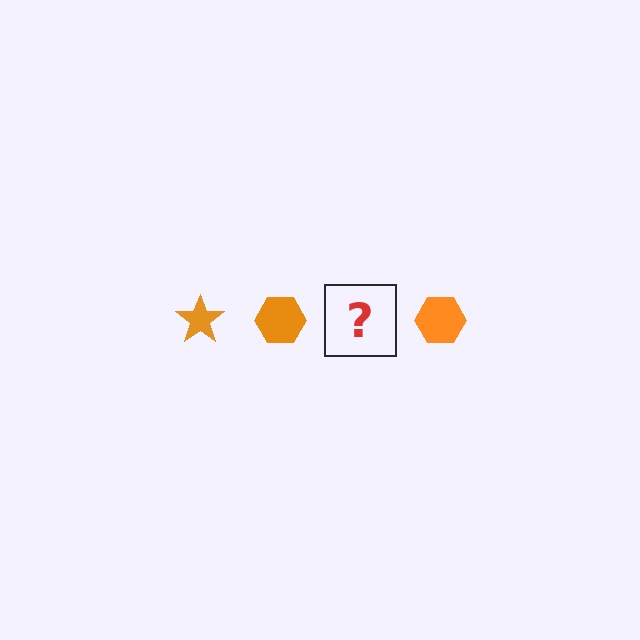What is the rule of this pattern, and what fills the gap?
The rule is that the pattern cycles through star, hexagon shapes in orange. The gap should be filled with an orange star.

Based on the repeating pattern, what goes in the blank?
The blank should be an orange star.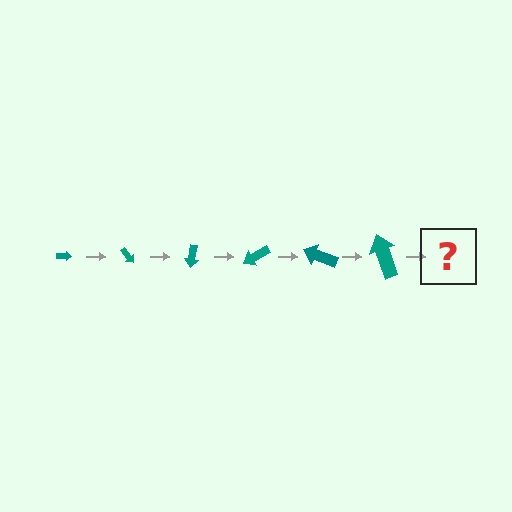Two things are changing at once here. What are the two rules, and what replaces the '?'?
The two rules are that the arrow grows larger each step and it rotates 50 degrees each step. The '?' should be an arrow, larger than the previous one and rotated 300 degrees from the start.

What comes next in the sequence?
The next element should be an arrow, larger than the previous one and rotated 300 degrees from the start.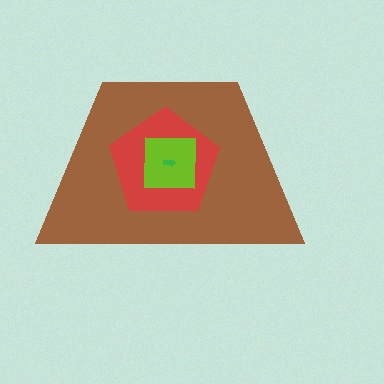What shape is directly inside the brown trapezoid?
The red pentagon.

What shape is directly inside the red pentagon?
The lime square.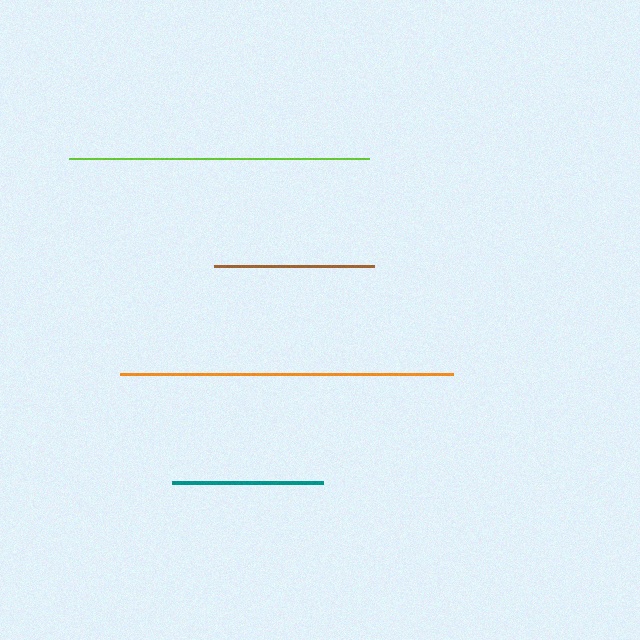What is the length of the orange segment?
The orange segment is approximately 333 pixels long.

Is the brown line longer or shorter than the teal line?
The brown line is longer than the teal line.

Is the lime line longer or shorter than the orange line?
The orange line is longer than the lime line.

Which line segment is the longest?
The orange line is the longest at approximately 333 pixels.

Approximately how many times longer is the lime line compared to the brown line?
The lime line is approximately 1.9 times the length of the brown line.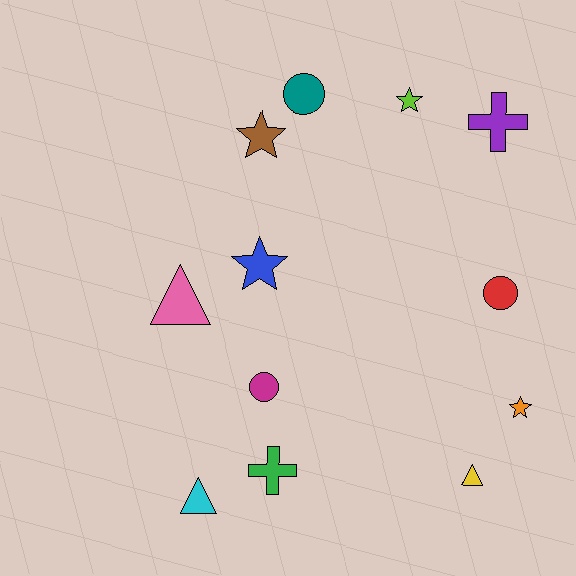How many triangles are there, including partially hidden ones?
There are 3 triangles.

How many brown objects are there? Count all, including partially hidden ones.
There is 1 brown object.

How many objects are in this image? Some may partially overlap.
There are 12 objects.